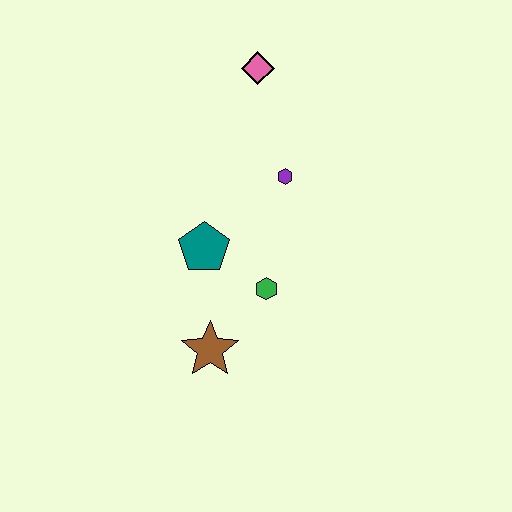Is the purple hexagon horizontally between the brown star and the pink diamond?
No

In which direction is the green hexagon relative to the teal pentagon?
The green hexagon is to the right of the teal pentagon.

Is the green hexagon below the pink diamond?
Yes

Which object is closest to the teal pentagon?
The green hexagon is closest to the teal pentagon.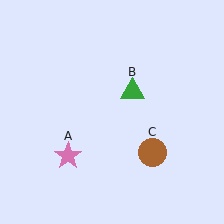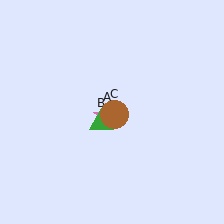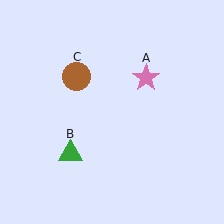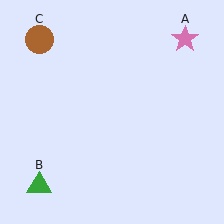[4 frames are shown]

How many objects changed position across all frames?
3 objects changed position: pink star (object A), green triangle (object B), brown circle (object C).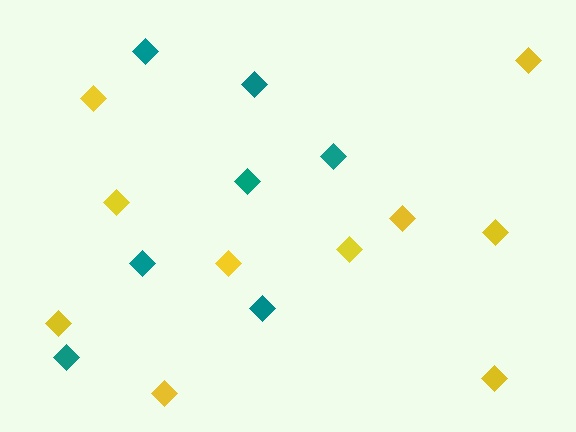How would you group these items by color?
There are 2 groups: one group of teal diamonds (7) and one group of yellow diamonds (10).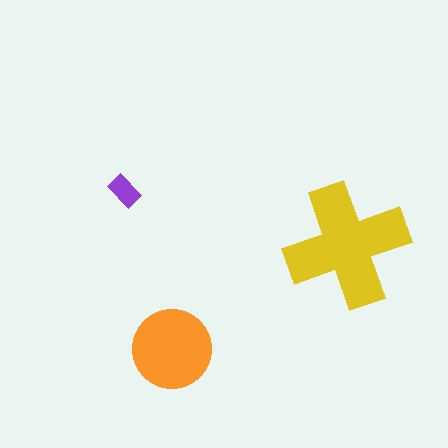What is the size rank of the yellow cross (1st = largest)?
1st.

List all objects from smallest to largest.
The purple rectangle, the orange circle, the yellow cross.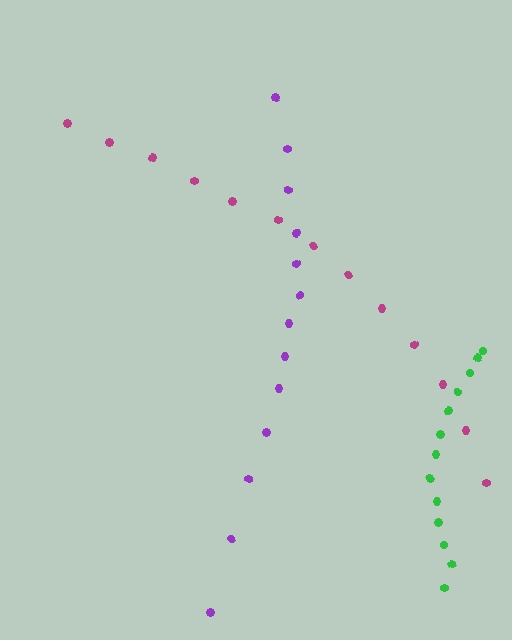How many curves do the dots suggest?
There are 3 distinct paths.